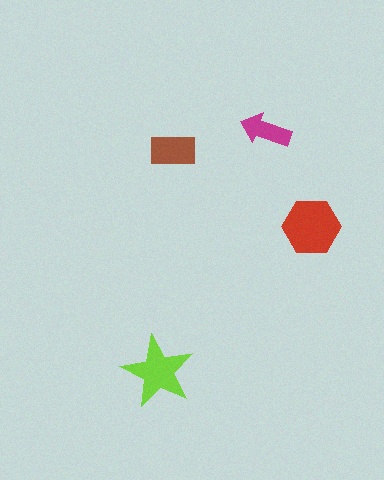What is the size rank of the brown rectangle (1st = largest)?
3rd.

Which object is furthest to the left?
The lime star is leftmost.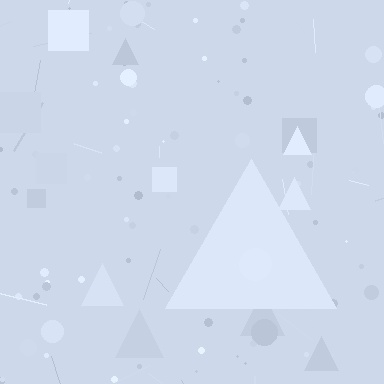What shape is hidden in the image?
A triangle is hidden in the image.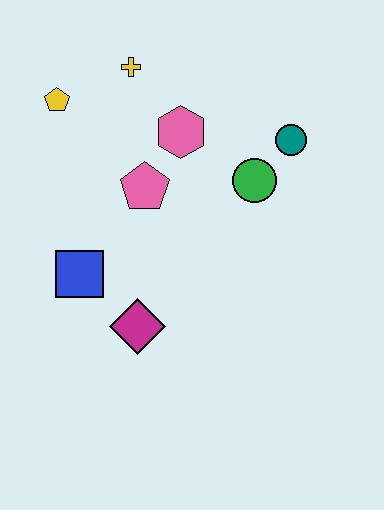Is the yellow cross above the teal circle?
Yes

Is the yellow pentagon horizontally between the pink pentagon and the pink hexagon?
No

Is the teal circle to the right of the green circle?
Yes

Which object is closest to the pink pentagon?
The pink hexagon is closest to the pink pentagon.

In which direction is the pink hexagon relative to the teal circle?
The pink hexagon is to the left of the teal circle.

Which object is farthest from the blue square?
The teal circle is farthest from the blue square.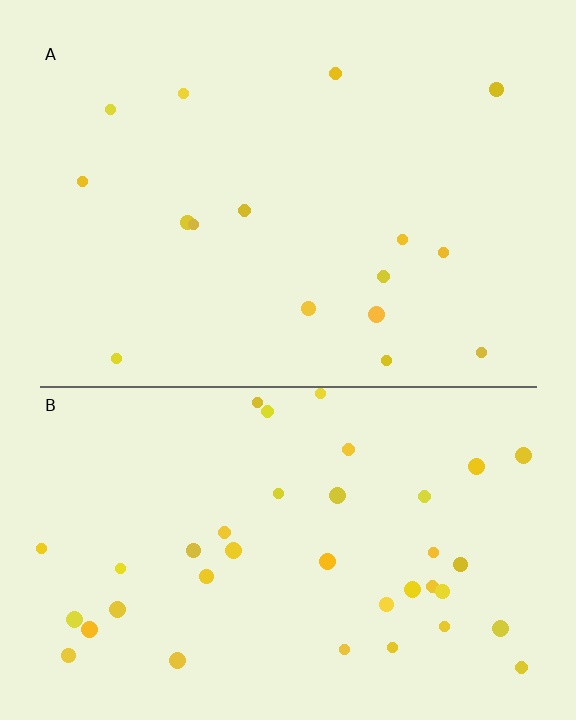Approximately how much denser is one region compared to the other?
Approximately 2.4× — region B over region A.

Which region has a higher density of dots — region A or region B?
B (the bottom).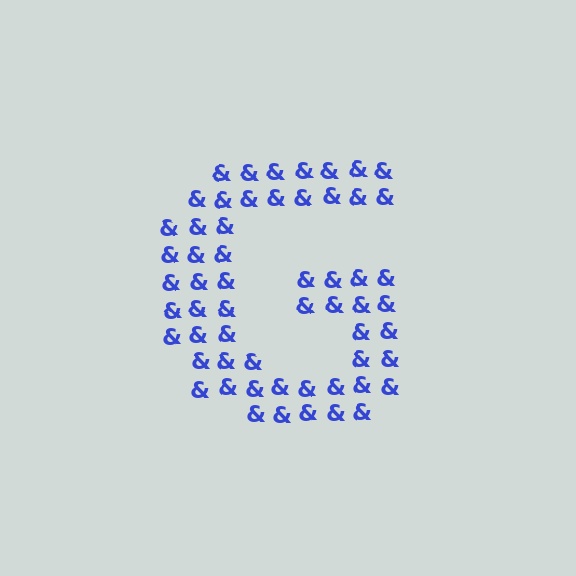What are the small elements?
The small elements are ampersands.